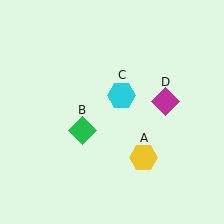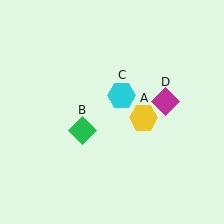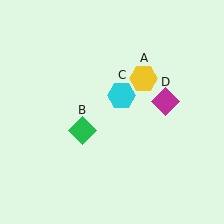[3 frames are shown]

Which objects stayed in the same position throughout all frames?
Green diamond (object B) and cyan hexagon (object C) and magenta diamond (object D) remained stationary.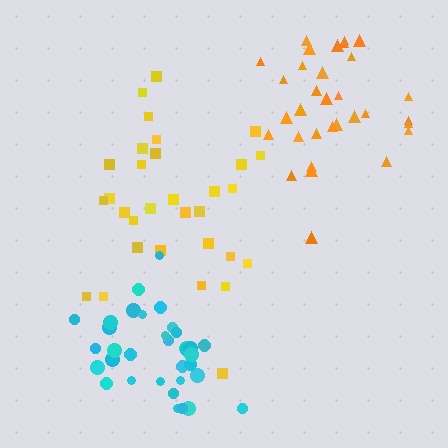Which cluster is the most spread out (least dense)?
Yellow.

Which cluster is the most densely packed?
Cyan.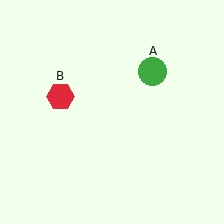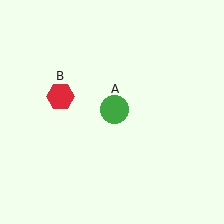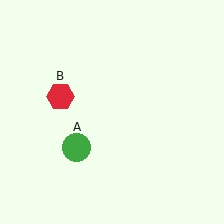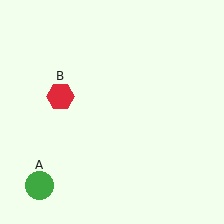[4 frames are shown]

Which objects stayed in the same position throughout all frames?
Red hexagon (object B) remained stationary.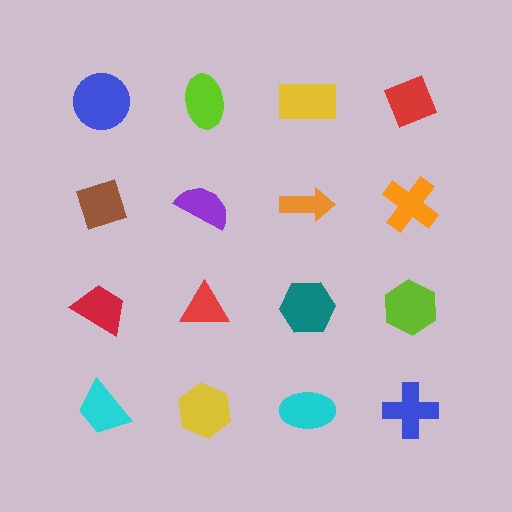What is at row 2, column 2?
A purple semicircle.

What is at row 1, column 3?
A yellow rectangle.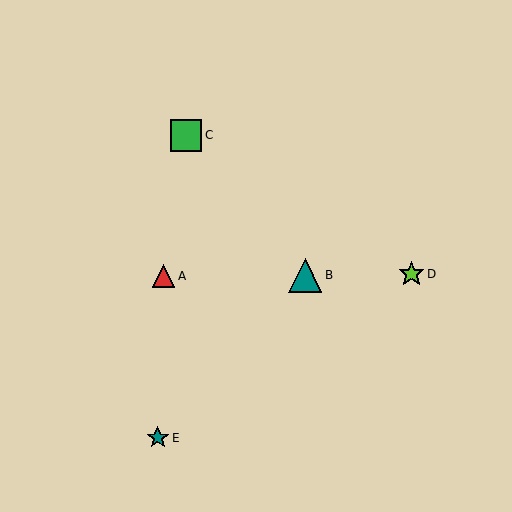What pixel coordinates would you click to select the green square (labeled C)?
Click at (186, 135) to select the green square C.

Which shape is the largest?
The teal triangle (labeled B) is the largest.